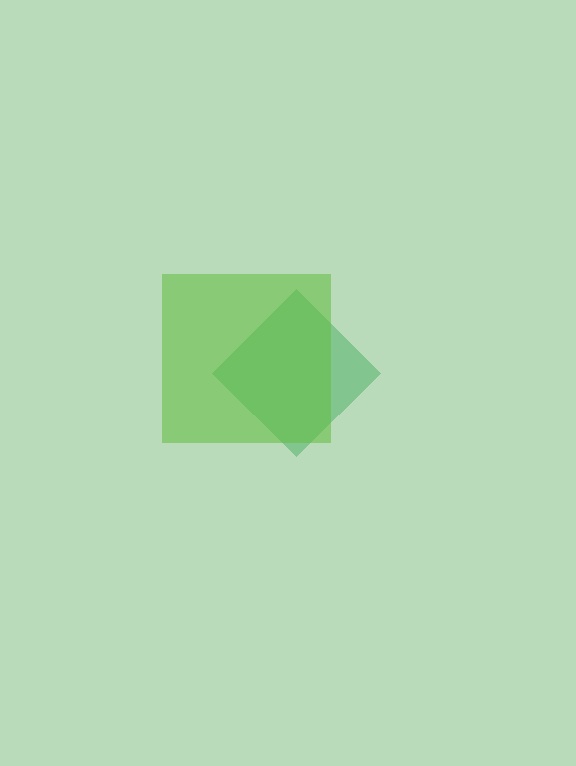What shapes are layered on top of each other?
The layered shapes are: a green diamond, a lime square.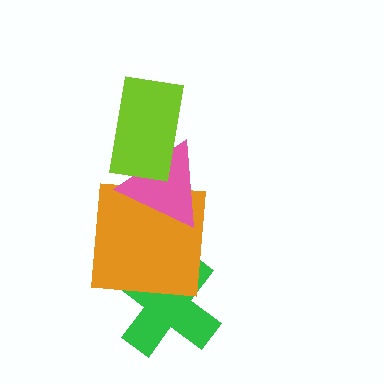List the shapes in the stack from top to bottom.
From top to bottom: the lime rectangle, the pink triangle, the orange square, the green cross.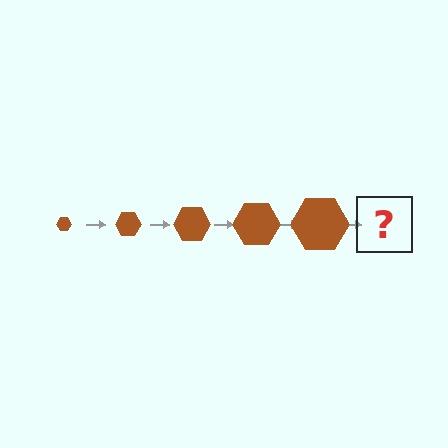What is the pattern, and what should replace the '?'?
The pattern is that the hexagon gets progressively larger each step. The '?' should be a brown hexagon, larger than the previous one.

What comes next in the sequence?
The next element should be a brown hexagon, larger than the previous one.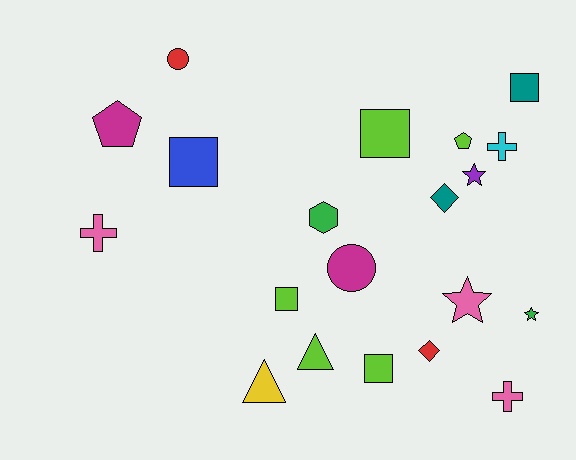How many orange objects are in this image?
There are no orange objects.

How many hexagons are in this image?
There is 1 hexagon.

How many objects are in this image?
There are 20 objects.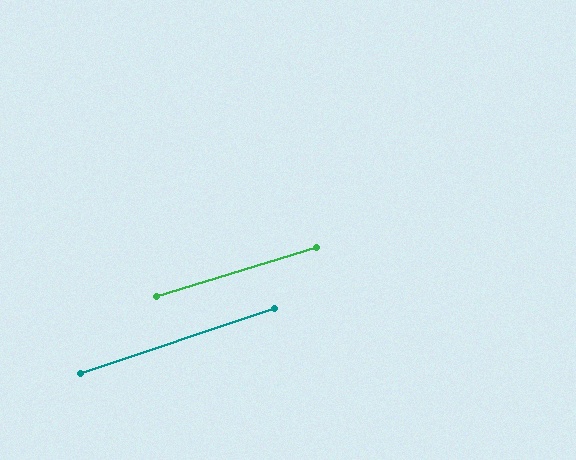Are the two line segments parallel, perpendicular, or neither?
Parallel — their directions differ by only 1.4°.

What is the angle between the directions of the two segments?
Approximately 1 degree.